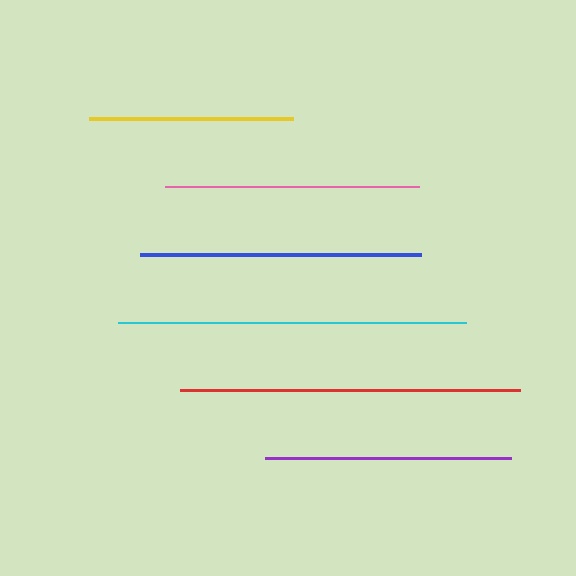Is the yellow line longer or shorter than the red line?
The red line is longer than the yellow line.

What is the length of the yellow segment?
The yellow segment is approximately 204 pixels long.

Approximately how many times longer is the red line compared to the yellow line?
The red line is approximately 1.7 times the length of the yellow line.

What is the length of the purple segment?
The purple segment is approximately 246 pixels long.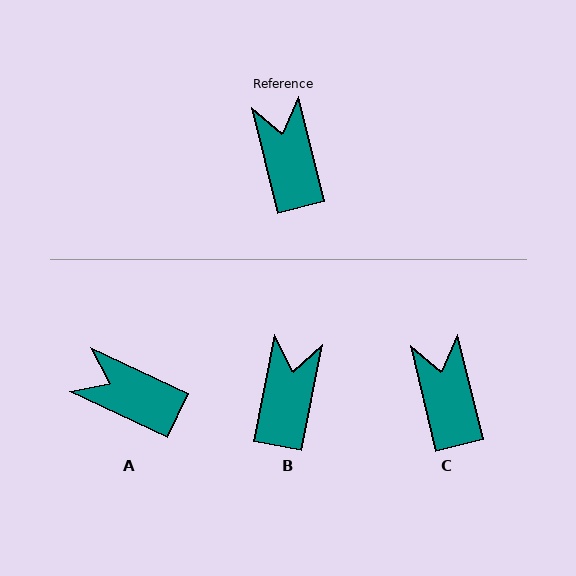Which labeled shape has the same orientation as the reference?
C.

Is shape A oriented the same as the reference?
No, it is off by about 51 degrees.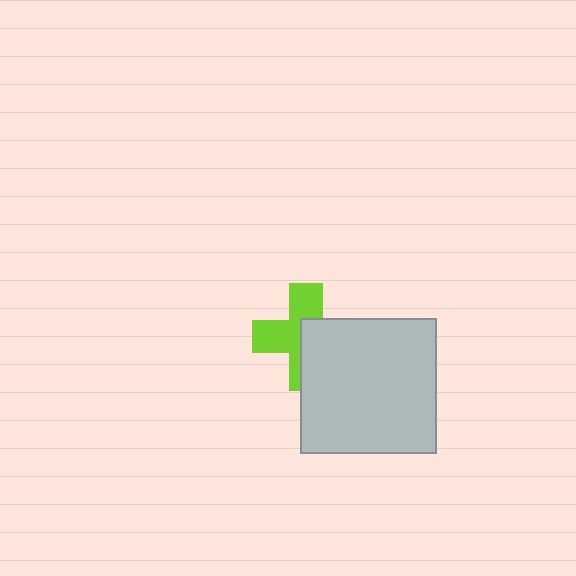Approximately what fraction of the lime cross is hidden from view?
Roughly 48% of the lime cross is hidden behind the light gray square.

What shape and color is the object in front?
The object in front is a light gray square.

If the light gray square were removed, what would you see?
You would see the complete lime cross.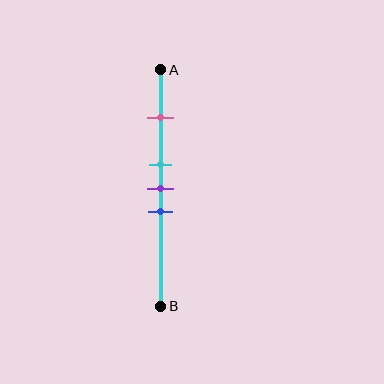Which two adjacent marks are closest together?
The cyan and purple marks are the closest adjacent pair.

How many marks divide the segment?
There are 4 marks dividing the segment.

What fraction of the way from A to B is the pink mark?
The pink mark is approximately 20% (0.2) of the way from A to B.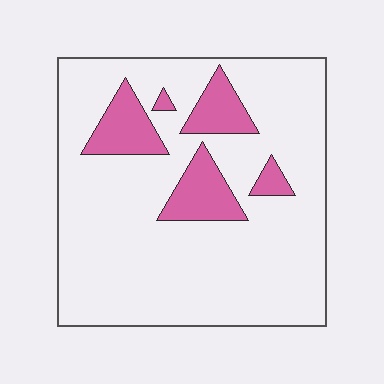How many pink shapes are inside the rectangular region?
5.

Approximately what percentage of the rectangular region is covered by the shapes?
Approximately 15%.